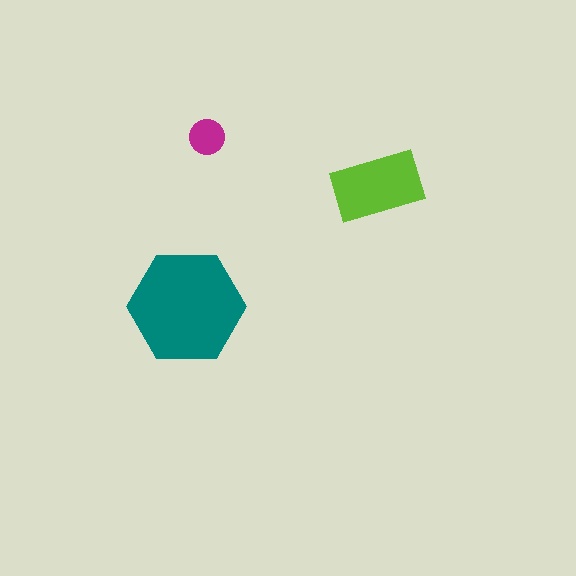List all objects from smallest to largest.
The magenta circle, the lime rectangle, the teal hexagon.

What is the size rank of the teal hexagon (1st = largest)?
1st.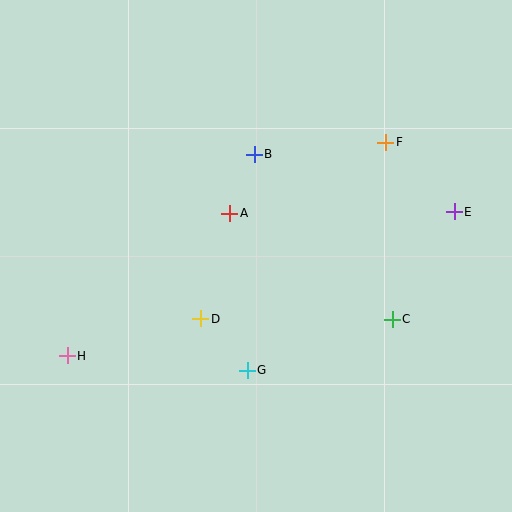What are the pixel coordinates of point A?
Point A is at (230, 213).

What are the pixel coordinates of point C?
Point C is at (392, 319).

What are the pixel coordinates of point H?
Point H is at (67, 356).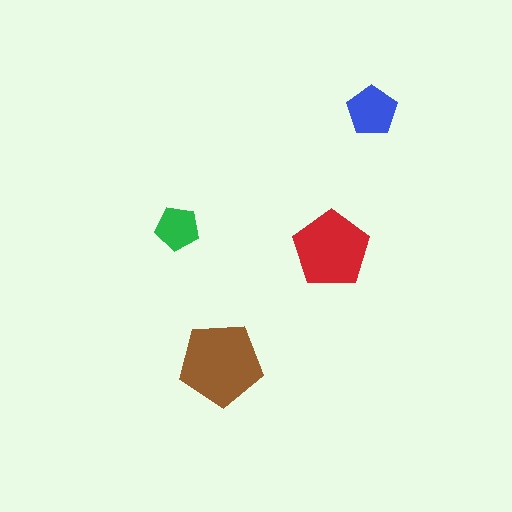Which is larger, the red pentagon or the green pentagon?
The red one.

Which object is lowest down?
The brown pentagon is bottommost.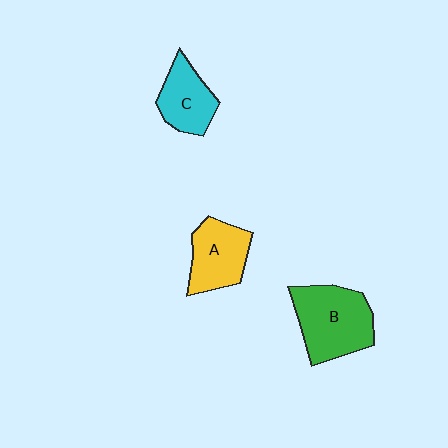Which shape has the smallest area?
Shape C (cyan).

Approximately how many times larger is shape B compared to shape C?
Approximately 1.6 times.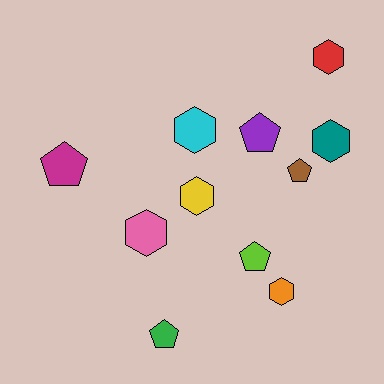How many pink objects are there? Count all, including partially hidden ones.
There is 1 pink object.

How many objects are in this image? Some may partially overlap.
There are 11 objects.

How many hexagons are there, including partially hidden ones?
There are 6 hexagons.